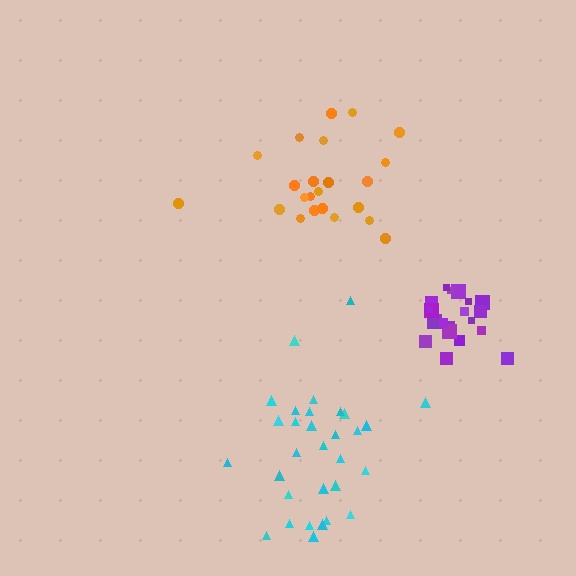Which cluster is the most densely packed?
Purple.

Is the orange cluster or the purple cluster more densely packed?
Purple.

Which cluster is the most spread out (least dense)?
Orange.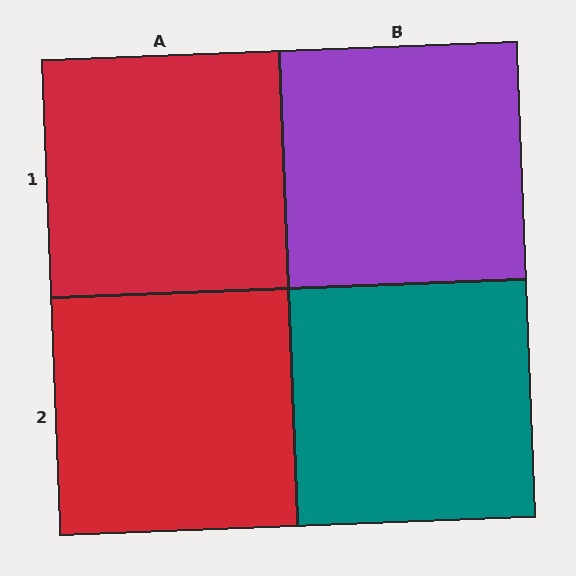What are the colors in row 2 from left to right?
Red, teal.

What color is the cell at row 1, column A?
Red.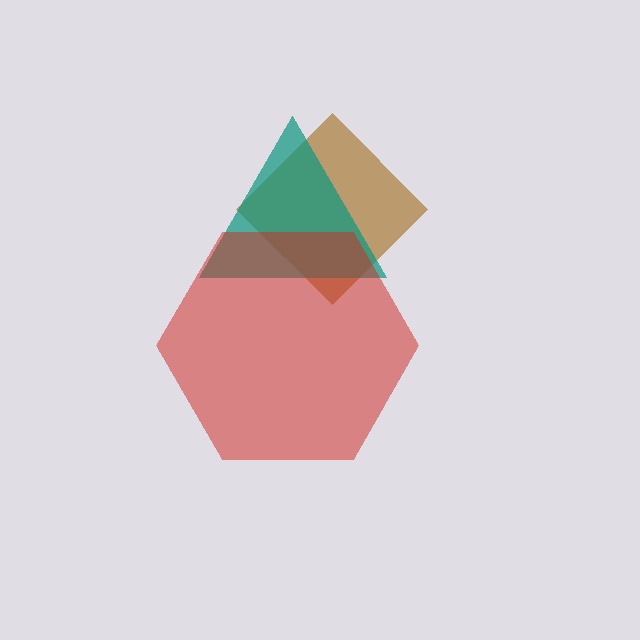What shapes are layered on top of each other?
The layered shapes are: a brown diamond, a teal triangle, a red hexagon.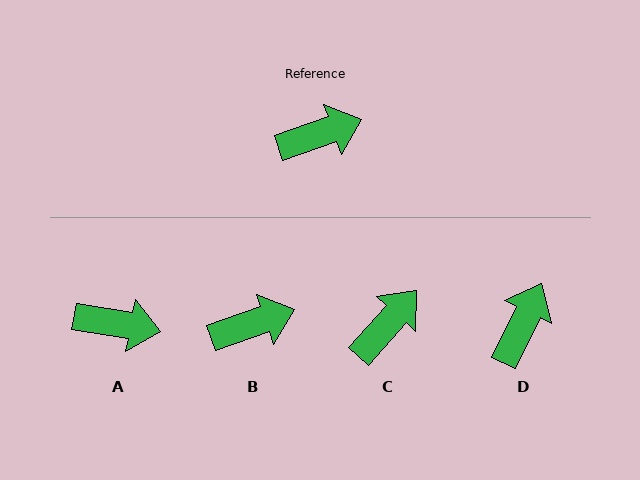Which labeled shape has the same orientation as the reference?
B.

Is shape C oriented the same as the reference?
No, it is off by about 30 degrees.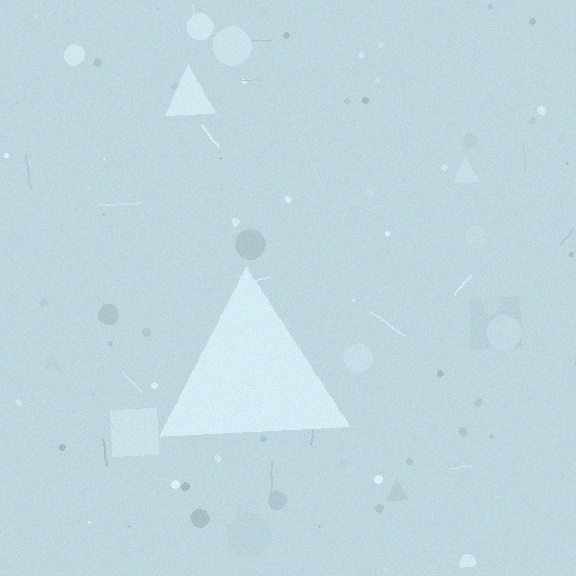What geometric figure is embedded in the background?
A triangle is embedded in the background.